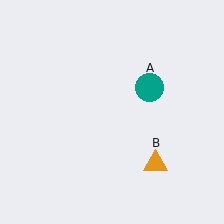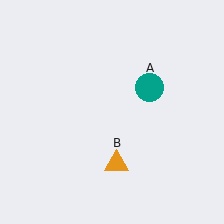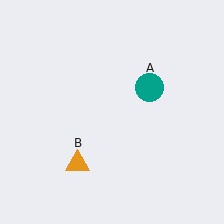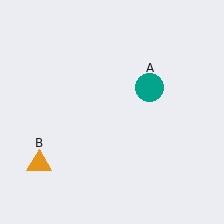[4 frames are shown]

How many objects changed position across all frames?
1 object changed position: orange triangle (object B).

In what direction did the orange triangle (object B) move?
The orange triangle (object B) moved left.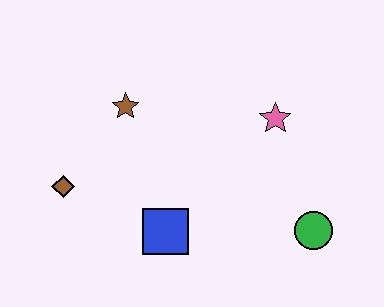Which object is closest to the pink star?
The green circle is closest to the pink star.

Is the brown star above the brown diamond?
Yes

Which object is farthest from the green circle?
The brown diamond is farthest from the green circle.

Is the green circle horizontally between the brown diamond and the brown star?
No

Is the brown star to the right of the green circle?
No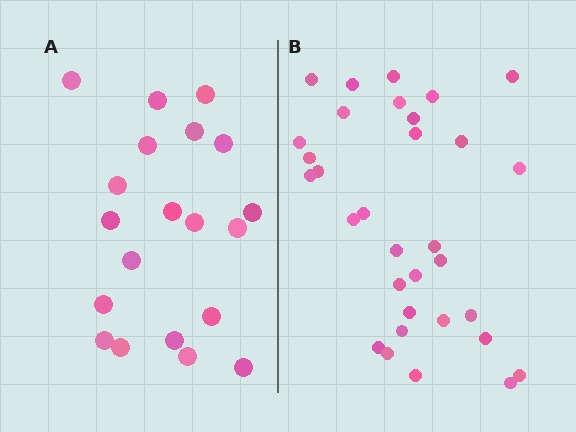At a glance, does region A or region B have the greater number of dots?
Region B (the right region) has more dots.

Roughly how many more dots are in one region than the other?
Region B has roughly 12 or so more dots than region A.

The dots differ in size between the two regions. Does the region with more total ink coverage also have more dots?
No. Region A has more total ink coverage because its dots are larger, but region B actually contains more individual dots. Total area can be misleading — the number of items is what matters here.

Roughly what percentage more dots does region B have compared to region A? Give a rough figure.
About 60% more.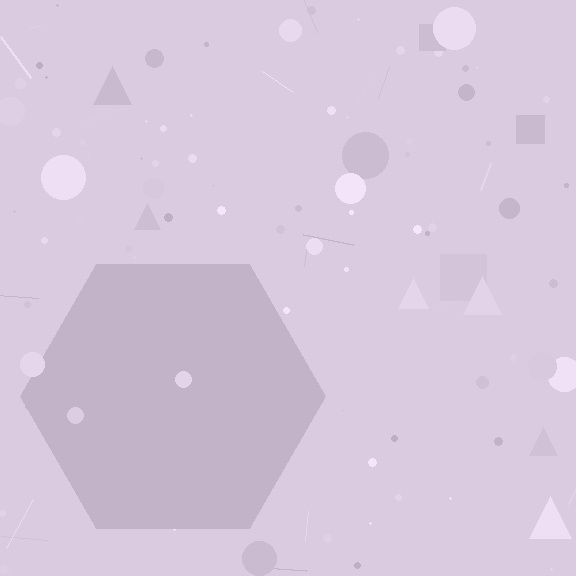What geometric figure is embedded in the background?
A hexagon is embedded in the background.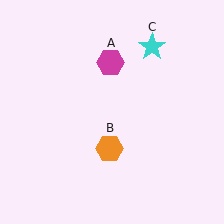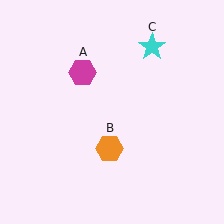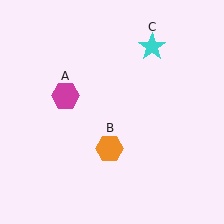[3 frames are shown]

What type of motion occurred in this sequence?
The magenta hexagon (object A) rotated counterclockwise around the center of the scene.